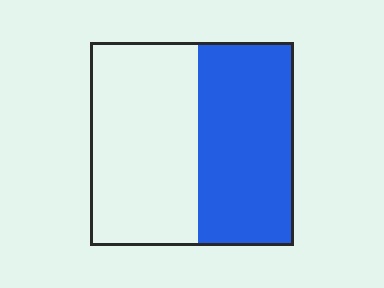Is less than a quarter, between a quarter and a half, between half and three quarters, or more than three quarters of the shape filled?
Between a quarter and a half.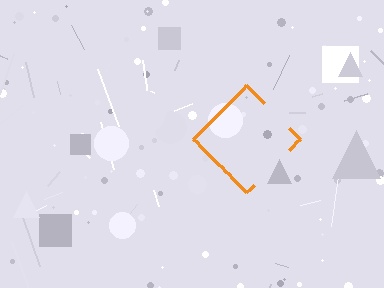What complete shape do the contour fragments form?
The contour fragments form a diamond.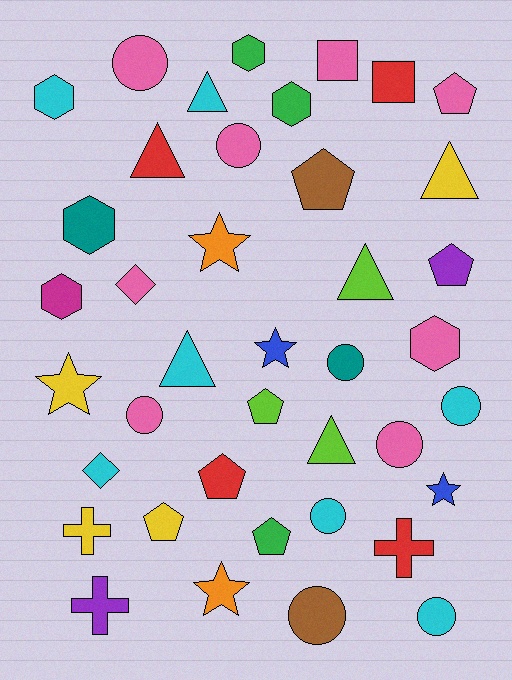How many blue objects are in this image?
There are 2 blue objects.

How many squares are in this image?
There are 2 squares.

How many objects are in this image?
There are 40 objects.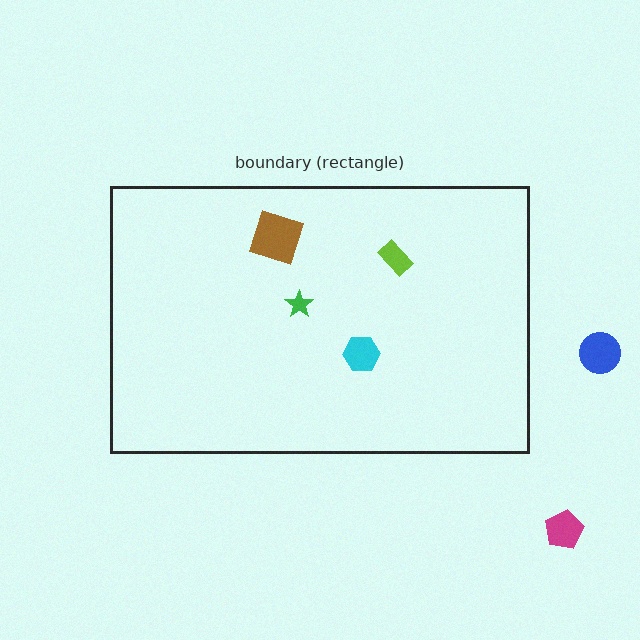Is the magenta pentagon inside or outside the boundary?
Outside.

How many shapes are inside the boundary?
4 inside, 2 outside.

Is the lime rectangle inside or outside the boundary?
Inside.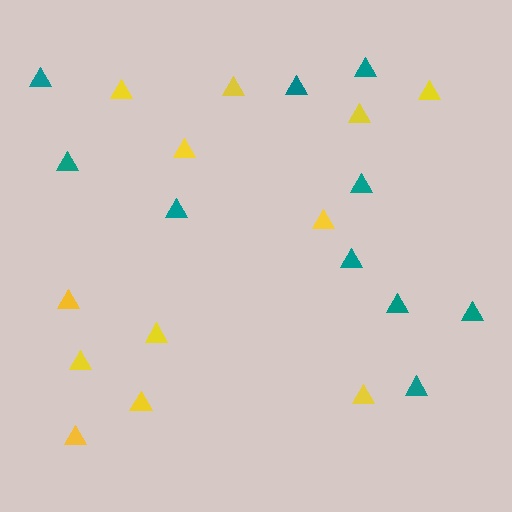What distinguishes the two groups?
There are 2 groups: one group of teal triangles (10) and one group of yellow triangles (12).